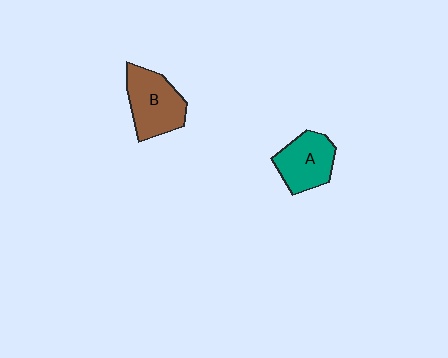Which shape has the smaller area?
Shape A (teal).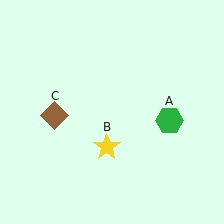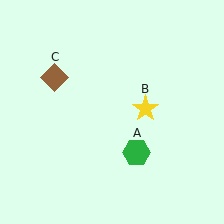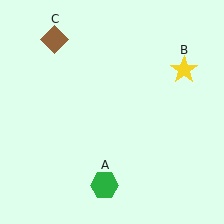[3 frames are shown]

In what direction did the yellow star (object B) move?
The yellow star (object B) moved up and to the right.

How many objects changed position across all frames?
3 objects changed position: green hexagon (object A), yellow star (object B), brown diamond (object C).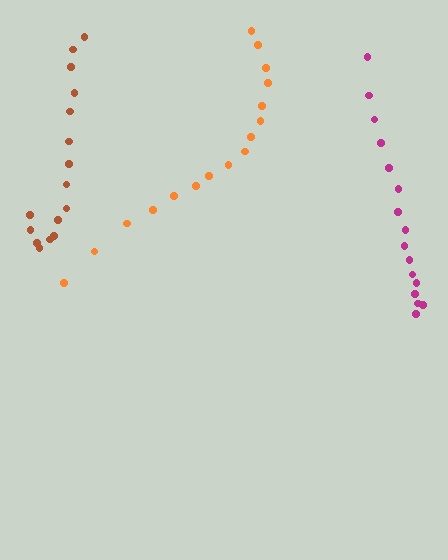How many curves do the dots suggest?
There are 3 distinct paths.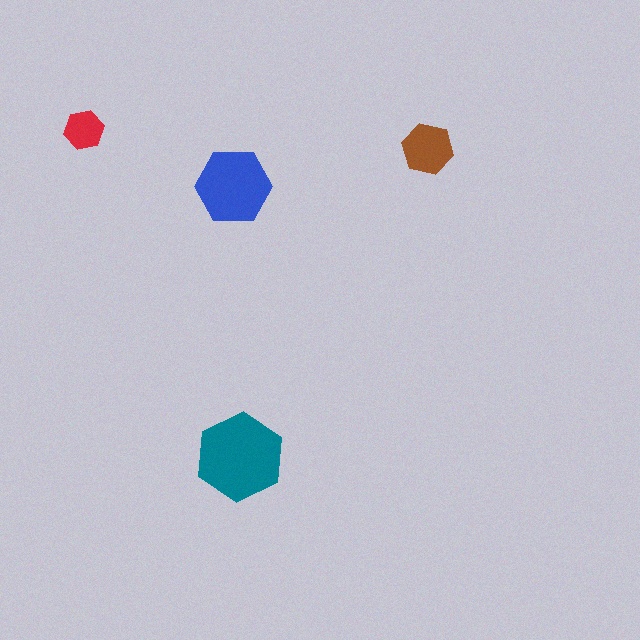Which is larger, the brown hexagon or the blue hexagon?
The blue one.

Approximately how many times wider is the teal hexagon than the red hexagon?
About 2 times wider.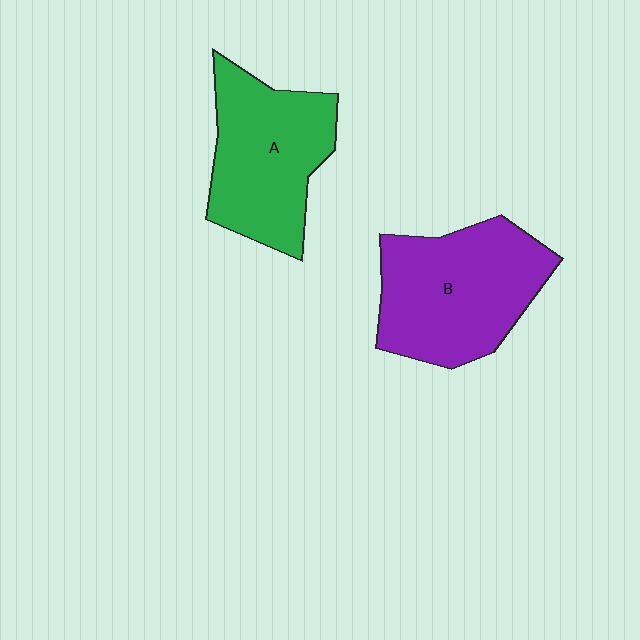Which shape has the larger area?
Shape B (purple).